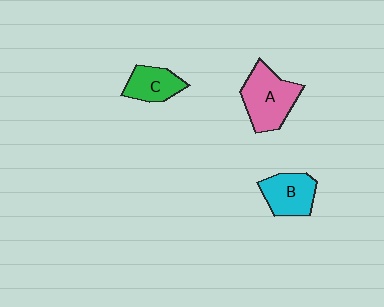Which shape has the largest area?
Shape A (pink).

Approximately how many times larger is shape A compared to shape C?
Approximately 1.6 times.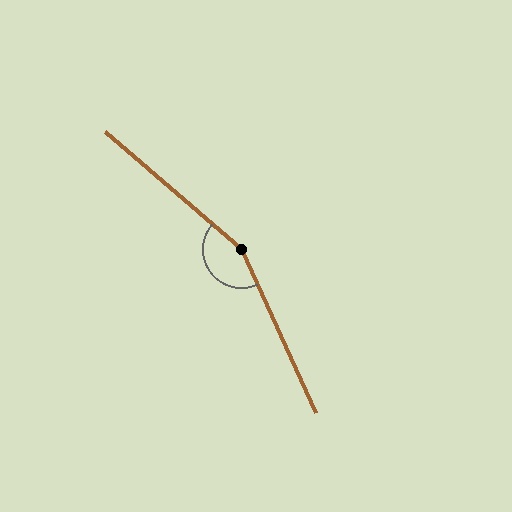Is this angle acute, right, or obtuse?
It is obtuse.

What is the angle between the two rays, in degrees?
Approximately 155 degrees.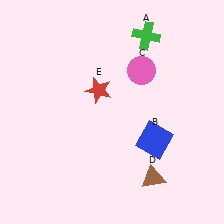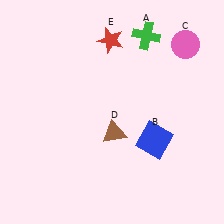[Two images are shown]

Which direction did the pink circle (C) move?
The pink circle (C) moved right.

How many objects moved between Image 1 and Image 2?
3 objects moved between the two images.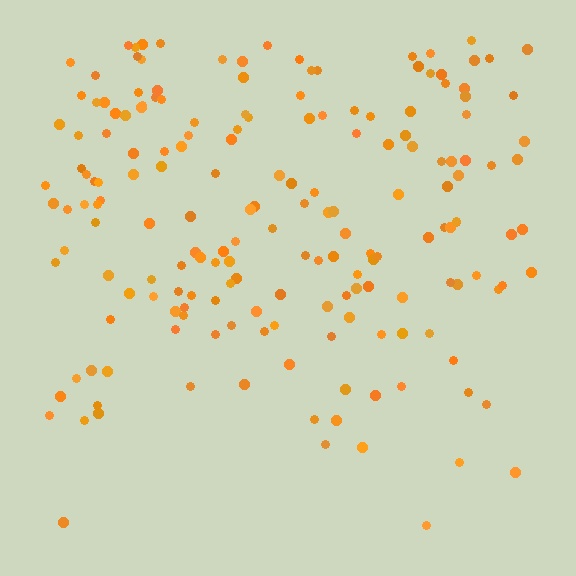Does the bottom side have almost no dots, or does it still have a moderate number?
Still a moderate number, just noticeably fewer than the top.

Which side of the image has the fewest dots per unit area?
The bottom.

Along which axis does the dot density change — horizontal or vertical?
Vertical.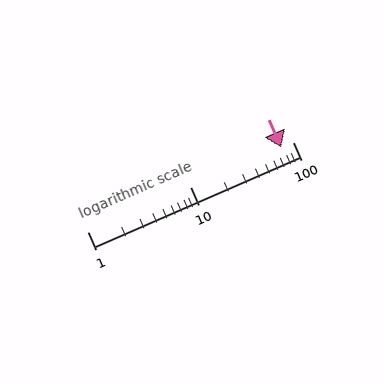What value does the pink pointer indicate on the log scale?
The pointer indicates approximately 78.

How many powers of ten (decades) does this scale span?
The scale spans 2 decades, from 1 to 100.